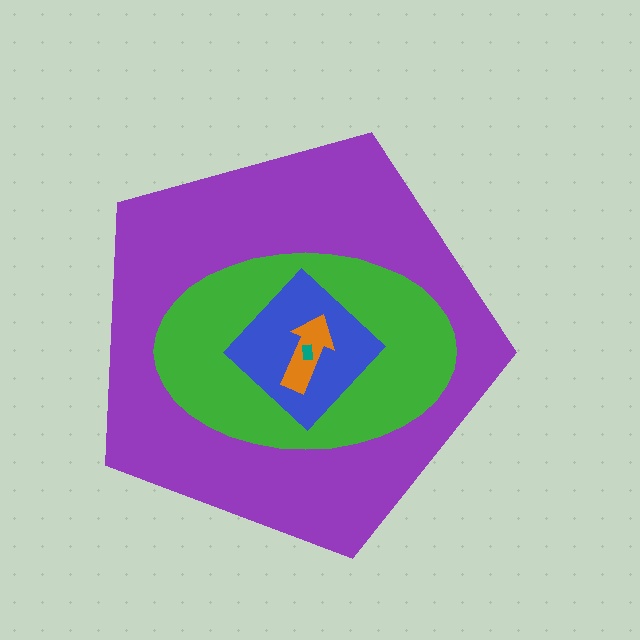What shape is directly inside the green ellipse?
The blue diamond.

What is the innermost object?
The teal rectangle.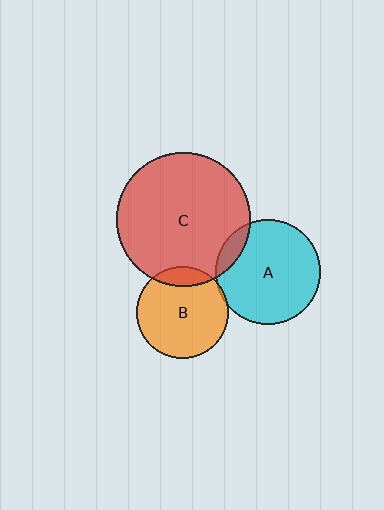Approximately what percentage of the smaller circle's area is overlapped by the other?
Approximately 5%.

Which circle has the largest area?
Circle C (red).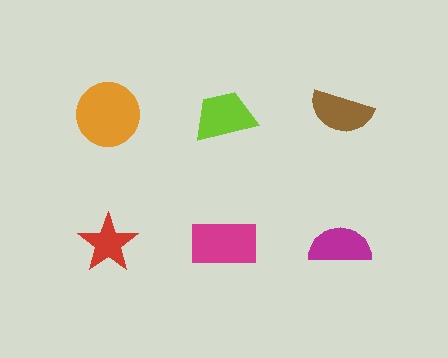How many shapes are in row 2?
3 shapes.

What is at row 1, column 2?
A lime trapezoid.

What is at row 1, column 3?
A brown semicircle.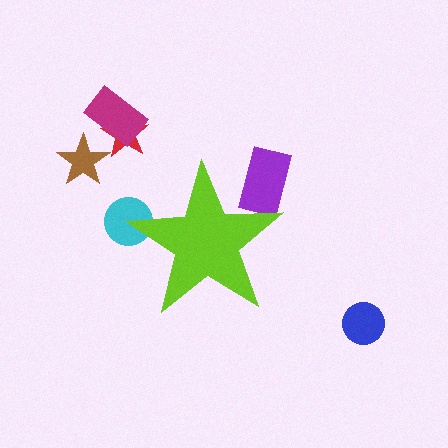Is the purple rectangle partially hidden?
Yes, the purple rectangle is partially hidden behind the lime star.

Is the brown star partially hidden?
No, the brown star is fully visible.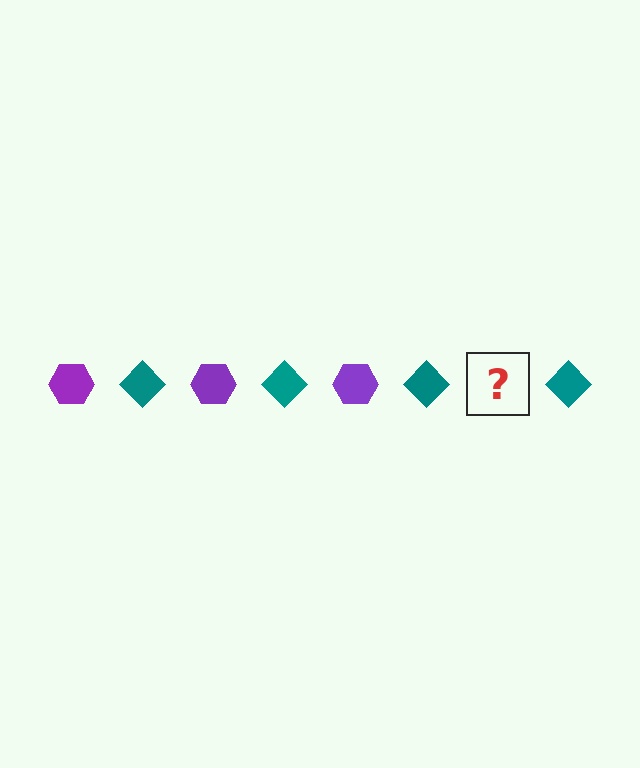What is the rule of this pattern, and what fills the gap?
The rule is that the pattern alternates between purple hexagon and teal diamond. The gap should be filled with a purple hexagon.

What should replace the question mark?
The question mark should be replaced with a purple hexagon.